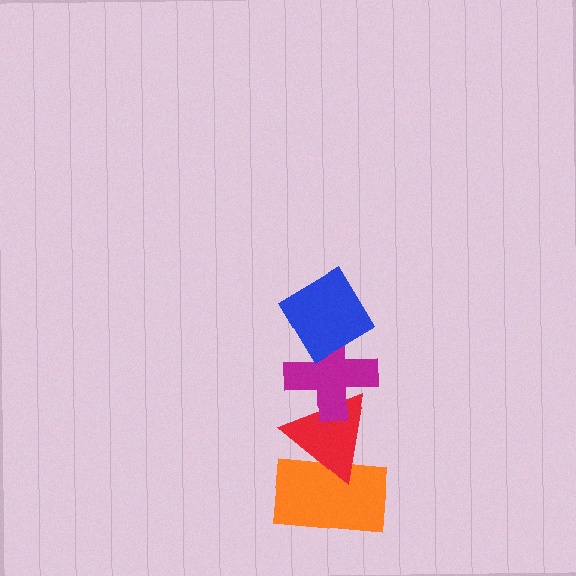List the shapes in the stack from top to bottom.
From top to bottom: the blue diamond, the magenta cross, the red triangle, the orange rectangle.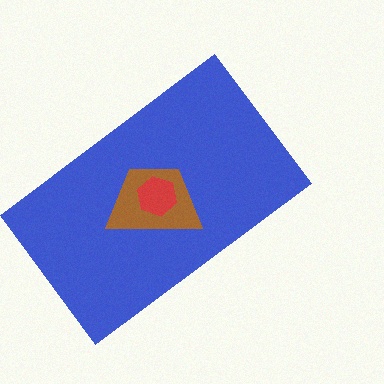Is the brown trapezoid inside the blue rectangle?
Yes.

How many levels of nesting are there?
3.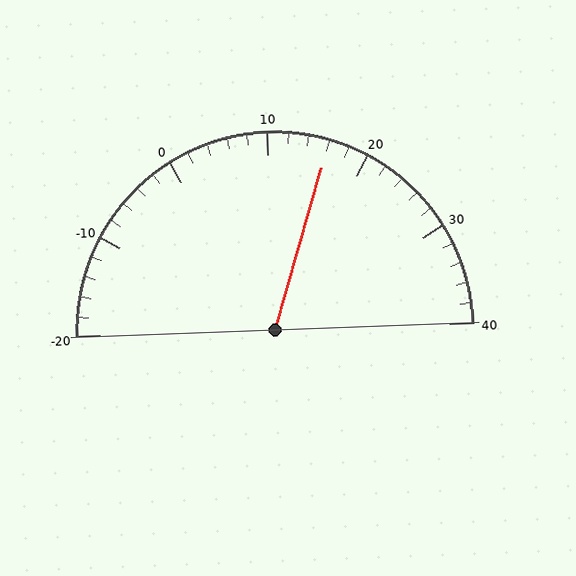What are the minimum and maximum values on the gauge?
The gauge ranges from -20 to 40.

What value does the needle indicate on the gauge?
The needle indicates approximately 16.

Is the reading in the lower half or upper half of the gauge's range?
The reading is in the upper half of the range (-20 to 40).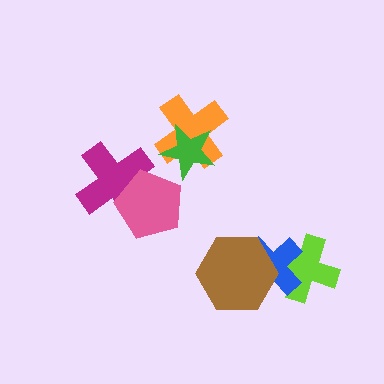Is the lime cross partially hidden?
Yes, it is partially covered by another shape.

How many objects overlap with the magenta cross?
1 object overlaps with the magenta cross.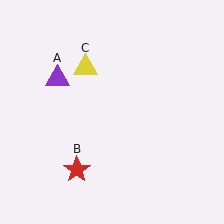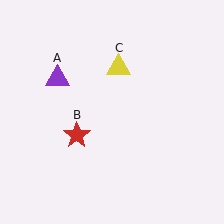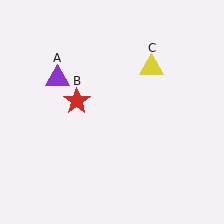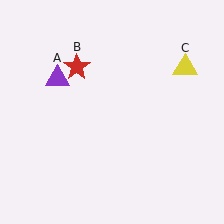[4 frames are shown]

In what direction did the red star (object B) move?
The red star (object B) moved up.